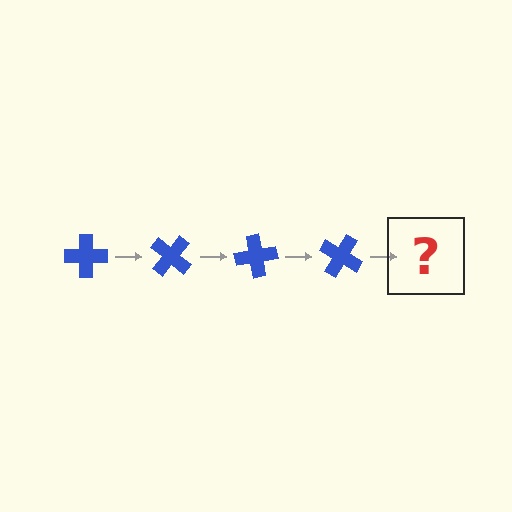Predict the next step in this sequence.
The next step is a blue cross rotated 160 degrees.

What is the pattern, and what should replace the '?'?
The pattern is that the cross rotates 40 degrees each step. The '?' should be a blue cross rotated 160 degrees.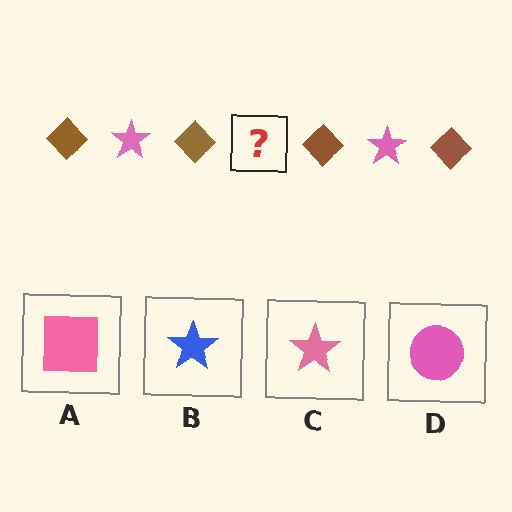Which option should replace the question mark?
Option C.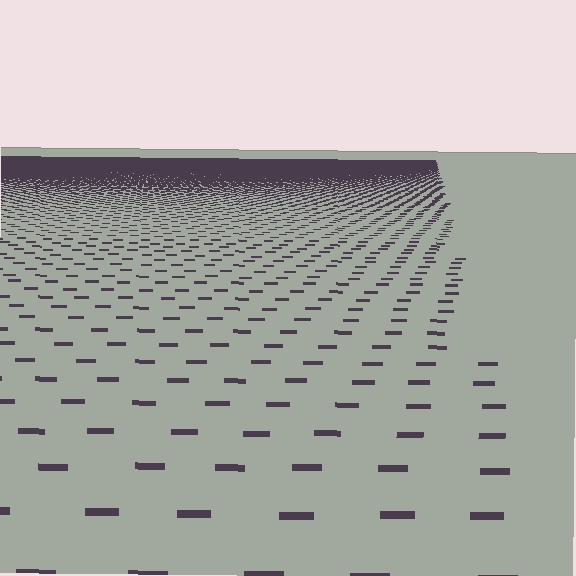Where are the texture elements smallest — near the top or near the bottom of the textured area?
Near the top.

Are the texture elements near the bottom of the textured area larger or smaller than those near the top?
Larger. Near the bottom, elements are closer to the viewer and appear at a bigger on-screen size.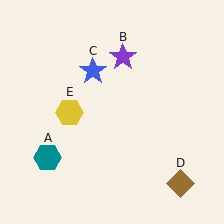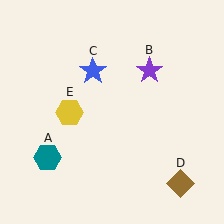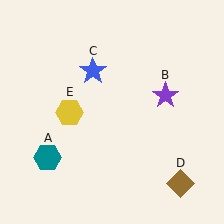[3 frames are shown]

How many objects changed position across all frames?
1 object changed position: purple star (object B).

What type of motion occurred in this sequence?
The purple star (object B) rotated clockwise around the center of the scene.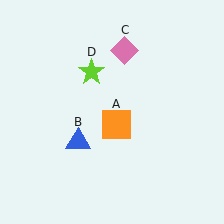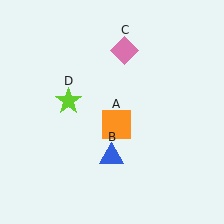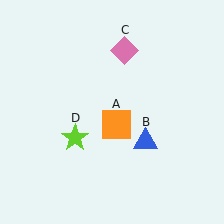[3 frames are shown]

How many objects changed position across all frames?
2 objects changed position: blue triangle (object B), lime star (object D).